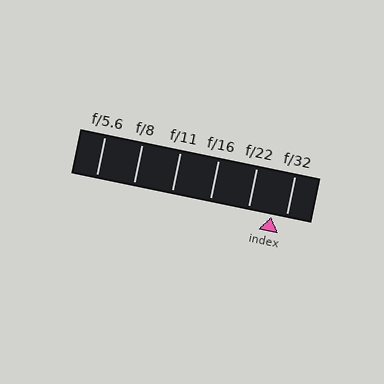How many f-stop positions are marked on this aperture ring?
There are 6 f-stop positions marked.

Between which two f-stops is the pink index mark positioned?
The index mark is between f/22 and f/32.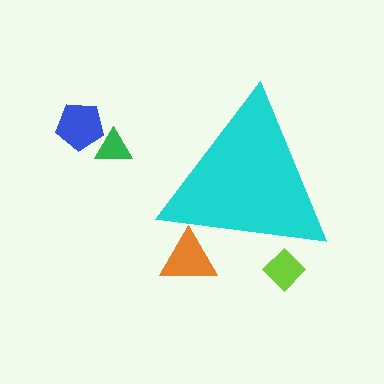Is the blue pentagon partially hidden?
No, the blue pentagon is fully visible.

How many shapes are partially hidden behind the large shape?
2 shapes are partially hidden.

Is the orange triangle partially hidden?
Yes, the orange triangle is partially hidden behind the cyan triangle.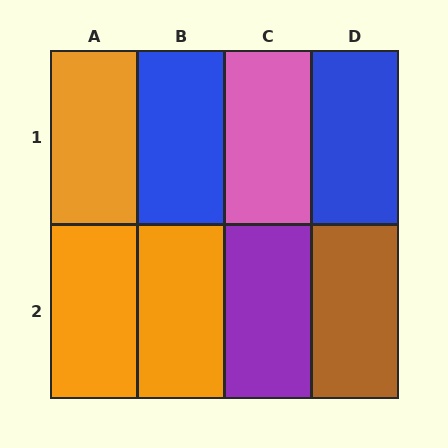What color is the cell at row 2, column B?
Orange.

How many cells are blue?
2 cells are blue.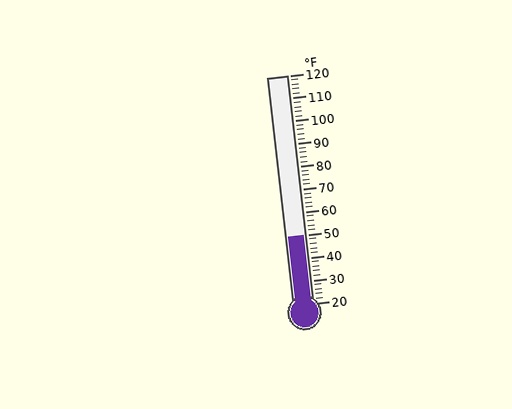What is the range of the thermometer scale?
The thermometer scale ranges from 20°F to 120°F.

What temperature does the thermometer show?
The thermometer shows approximately 50°F.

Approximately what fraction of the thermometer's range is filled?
The thermometer is filled to approximately 30% of its range.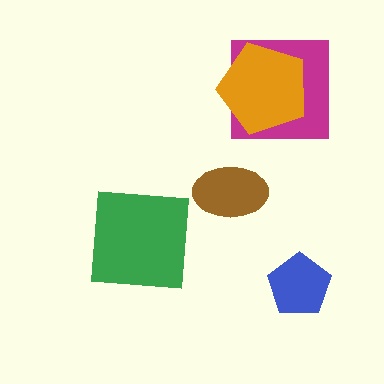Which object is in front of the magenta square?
The orange pentagon is in front of the magenta square.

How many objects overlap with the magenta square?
1 object overlaps with the magenta square.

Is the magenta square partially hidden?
Yes, it is partially covered by another shape.